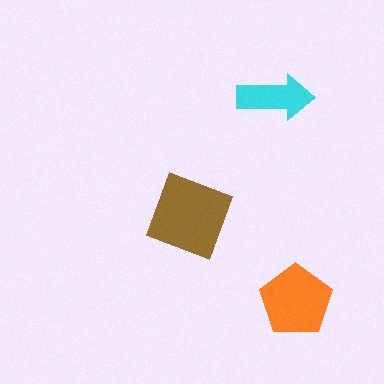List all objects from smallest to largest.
The cyan arrow, the orange pentagon, the brown diamond.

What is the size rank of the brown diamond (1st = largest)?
1st.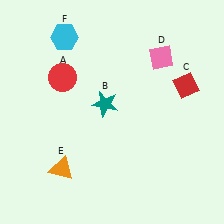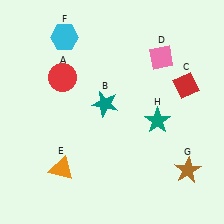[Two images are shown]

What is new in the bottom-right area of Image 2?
A brown star (G) was added in the bottom-right area of Image 2.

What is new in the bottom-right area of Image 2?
A teal star (H) was added in the bottom-right area of Image 2.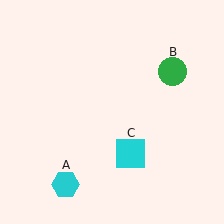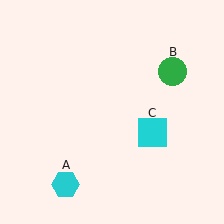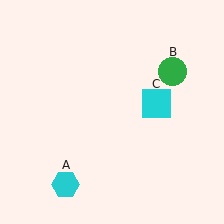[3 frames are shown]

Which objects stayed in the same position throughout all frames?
Cyan hexagon (object A) and green circle (object B) remained stationary.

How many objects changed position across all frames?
1 object changed position: cyan square (object C).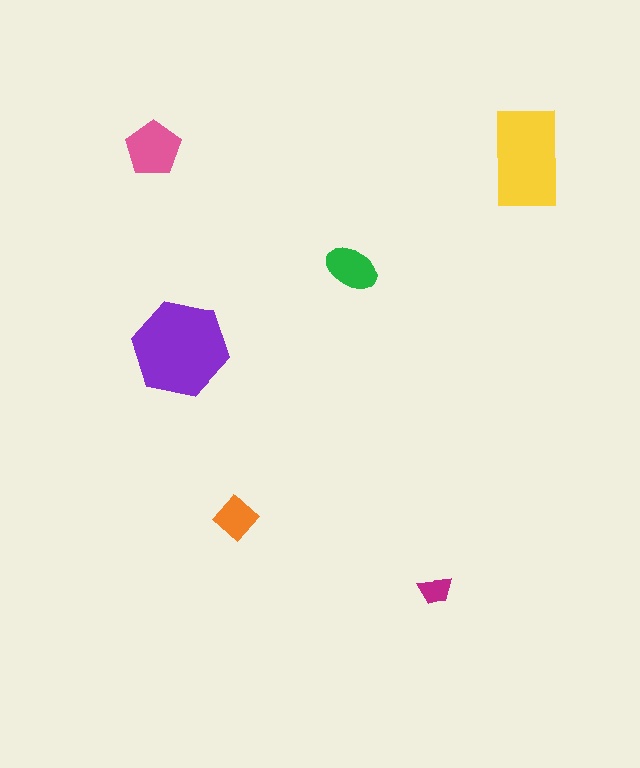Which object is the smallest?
The magenta trapezoid.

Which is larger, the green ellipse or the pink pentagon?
The pink pentagon.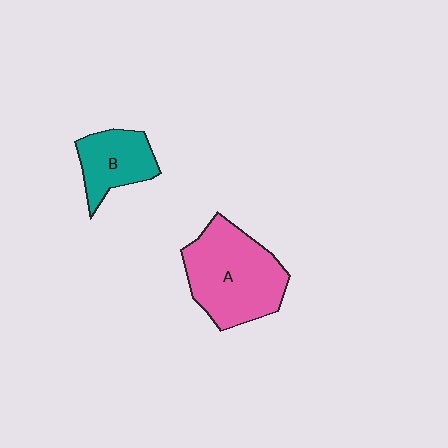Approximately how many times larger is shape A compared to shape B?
Approximately 1.9 times.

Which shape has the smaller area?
Shape B (teal).